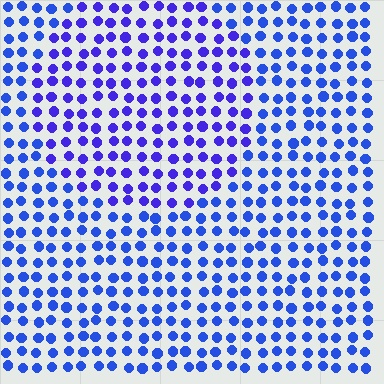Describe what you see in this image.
The image is filled with small blue elements in a uniform arrangement. A circle-shaped region is visible where the elements are tinted to a slightly different hue, forming a subtle color boundary.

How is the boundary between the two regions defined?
The boundary is defined purely by a slight shift in hue (about 22 degrees). Spacing, size, and orientation are identical on both sides.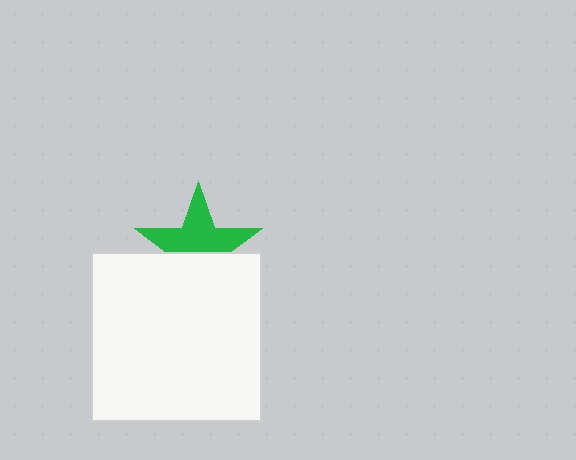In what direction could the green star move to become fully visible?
The green star could move up. That would shift it out from behind the white square entirely.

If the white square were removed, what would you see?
You would see the complete green star.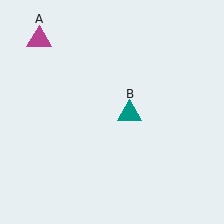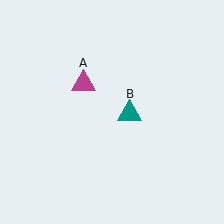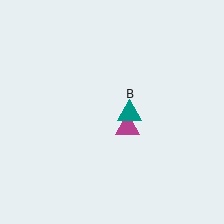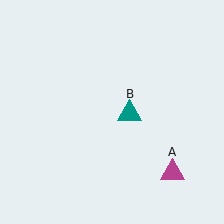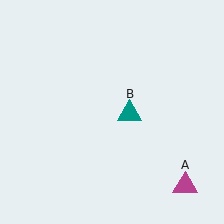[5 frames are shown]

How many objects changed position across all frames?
1 object changed position: magenta triangle (object A).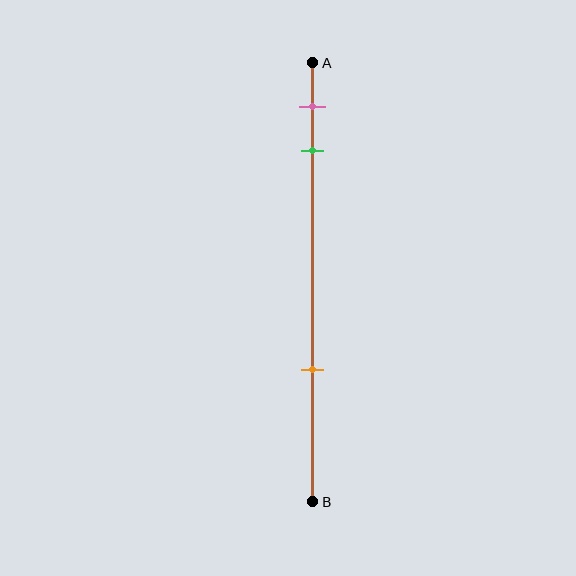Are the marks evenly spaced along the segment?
No, the marks are not evenly spaced.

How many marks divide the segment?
There are 3 marks dividing the segment.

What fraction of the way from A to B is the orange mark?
The orange mark is approximately 70% (0.7) of the way from A to B.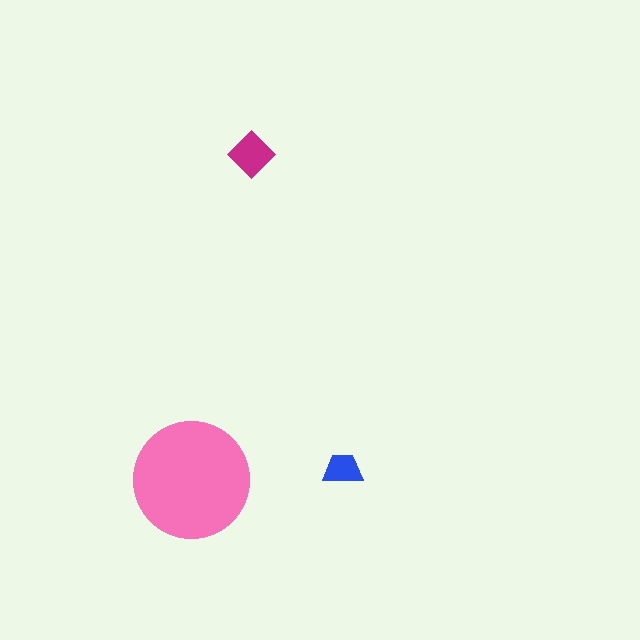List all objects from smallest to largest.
The blue trapezoid, the magenta diamond, the pink circle.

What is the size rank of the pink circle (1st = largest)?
1st.